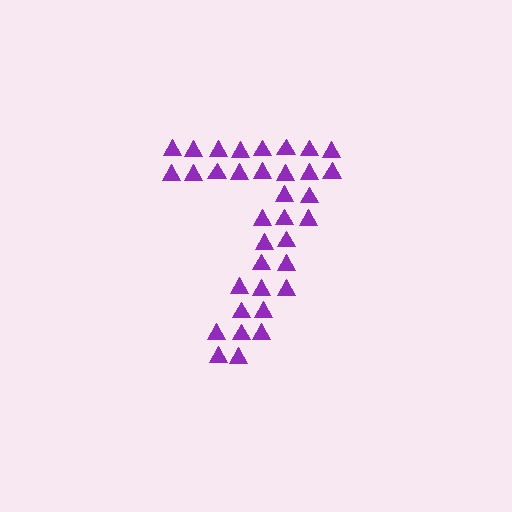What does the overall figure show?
The overall figure shows the digit 7.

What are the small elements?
The small elements are triangles.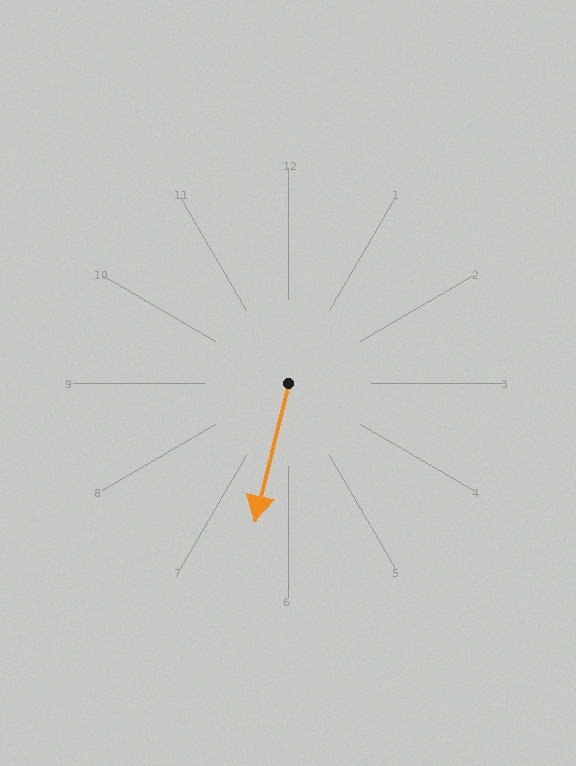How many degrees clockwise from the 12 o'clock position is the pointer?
Approximately 194 degrees.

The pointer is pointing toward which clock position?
Roughly 6 o'clock.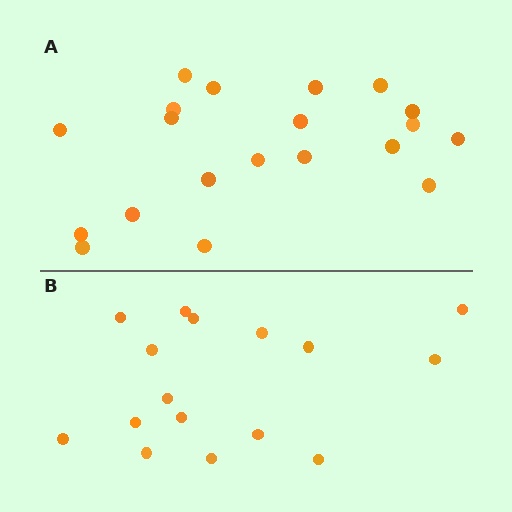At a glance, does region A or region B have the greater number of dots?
Region A (the top region) has more dots.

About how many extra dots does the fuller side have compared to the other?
Region A has about 4 more dots than region B.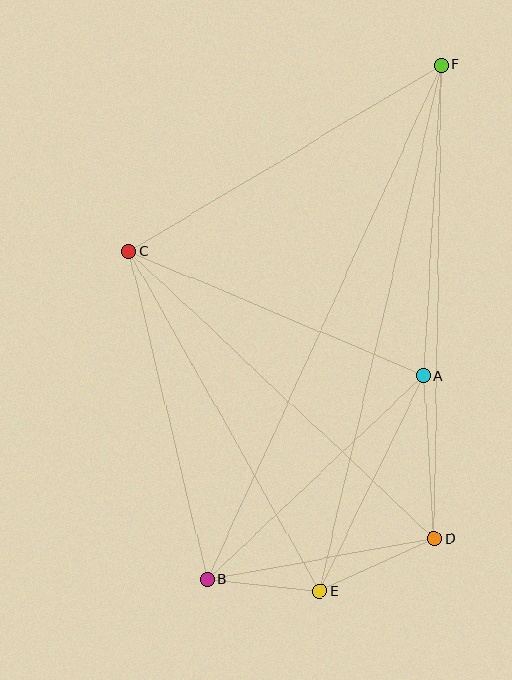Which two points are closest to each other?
Points B and E are closest to each other.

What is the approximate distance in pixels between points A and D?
The distance between A and D is approximately 163 pixels.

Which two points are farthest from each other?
Points B and F are farthest from each other.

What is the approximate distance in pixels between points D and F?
The distance between D and F is approximately 474 pixels.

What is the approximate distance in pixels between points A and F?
The distance between A and F is approximately 312 pixels.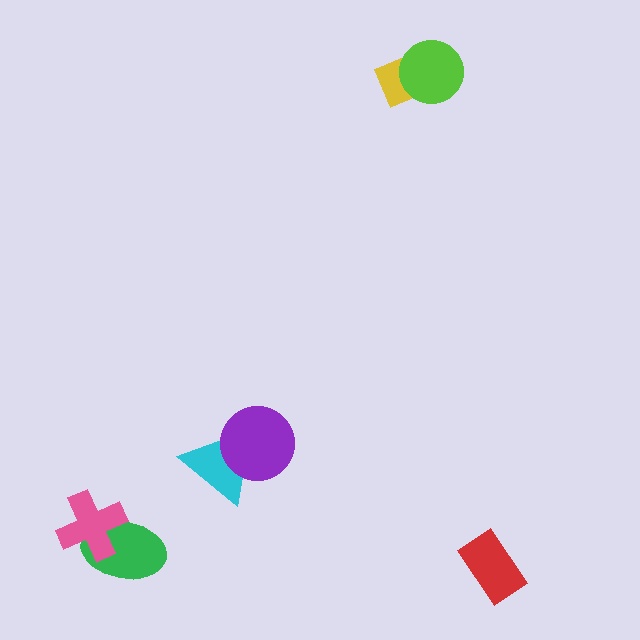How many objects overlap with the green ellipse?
1 object overlaps with the green ellipse.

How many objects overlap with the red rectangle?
0 objects overlap with the red rectangle.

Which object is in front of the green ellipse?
The pink cross is in front of the green ellipse.